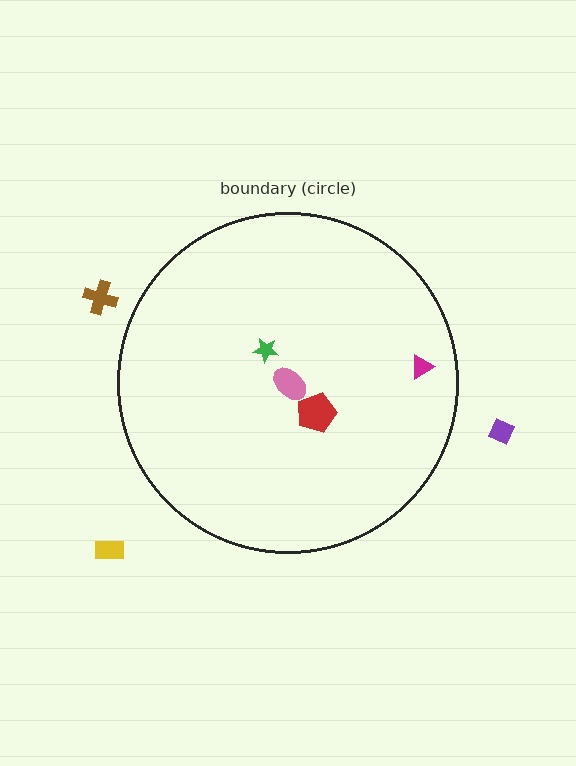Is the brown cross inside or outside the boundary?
Outside.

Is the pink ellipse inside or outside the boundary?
Inside.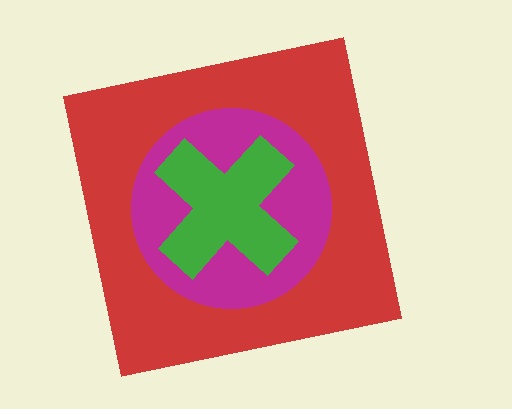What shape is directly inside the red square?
The magenta circle.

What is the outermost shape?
The red square.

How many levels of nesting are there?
3.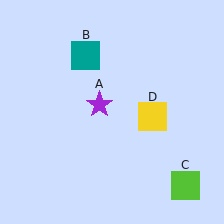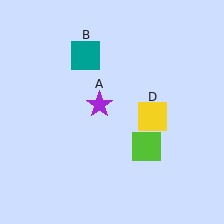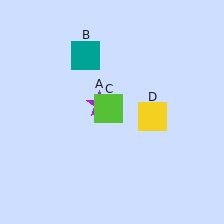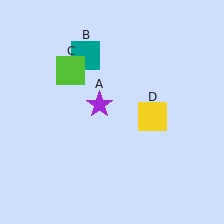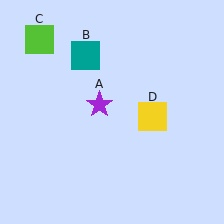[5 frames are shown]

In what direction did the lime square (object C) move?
The lime square (object C) moved up and to the left.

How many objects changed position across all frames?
1 object changed position: lime square (object C).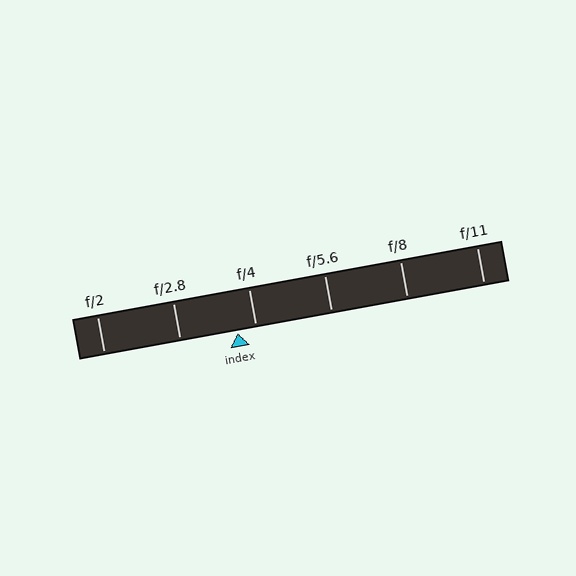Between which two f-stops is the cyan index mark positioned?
The index mark is between f/2.8 and f/4.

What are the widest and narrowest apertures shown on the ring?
The widest aperture shown is f/2 and the narrowest is f/11.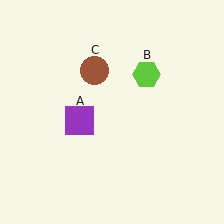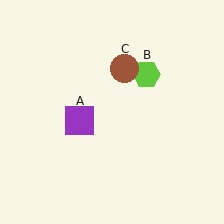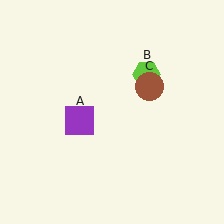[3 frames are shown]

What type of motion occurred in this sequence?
The brown circle (object C) rotated clockwise around the center of the scene.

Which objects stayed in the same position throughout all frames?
Purple square (object A) and lime hexagon (object B) remained stationary.